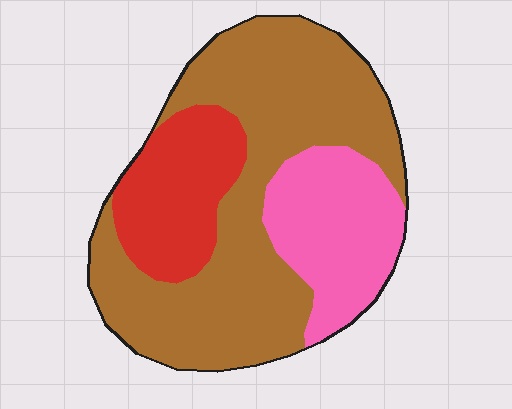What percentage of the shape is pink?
Pink covers about 20% of the shape.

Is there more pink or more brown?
Brown.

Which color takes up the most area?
Brown, at roughly 60%.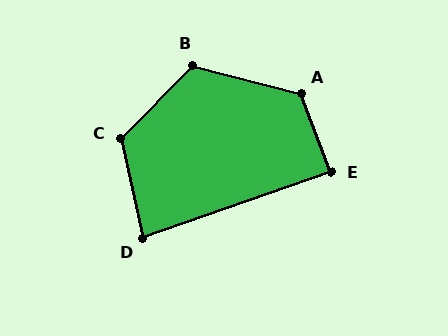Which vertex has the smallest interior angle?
D, at approximately 83 degrees.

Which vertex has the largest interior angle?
A, at approximately 125 degrees.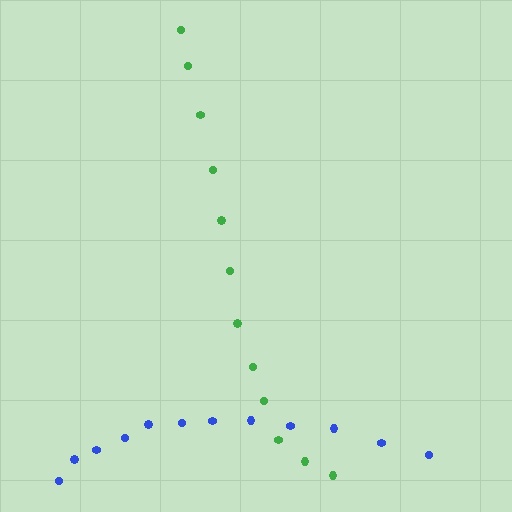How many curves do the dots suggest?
There are 2 distinct paths.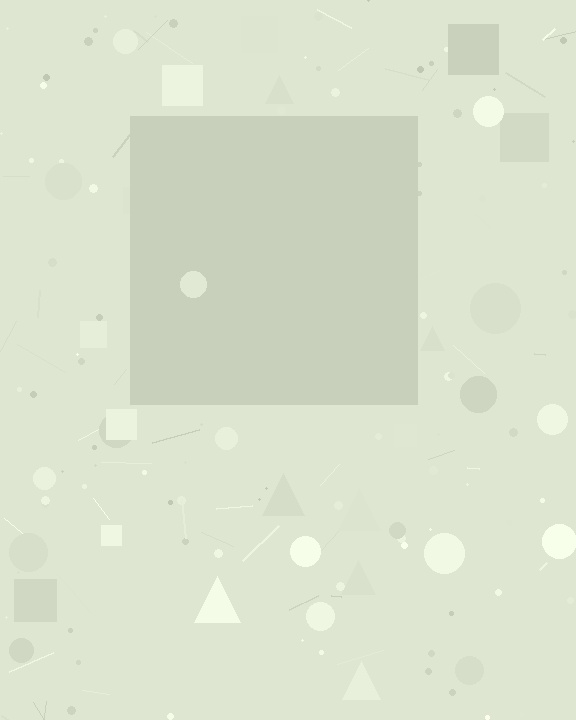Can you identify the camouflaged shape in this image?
The camouflaged shape is a square.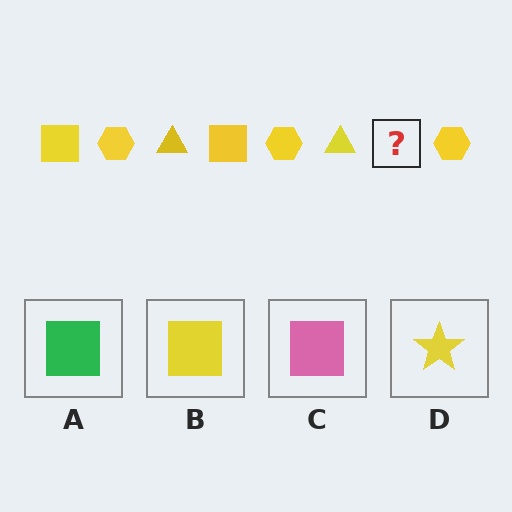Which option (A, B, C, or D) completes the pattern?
B.